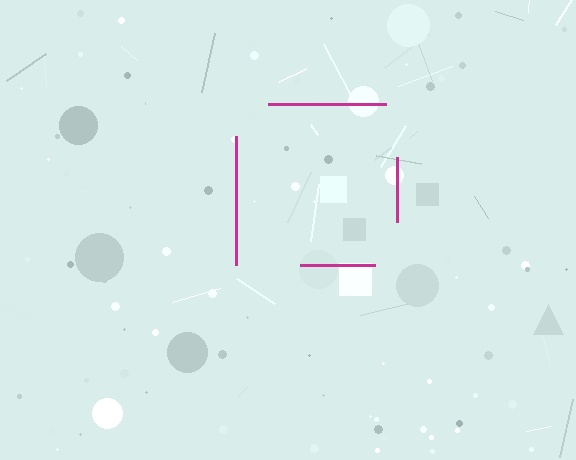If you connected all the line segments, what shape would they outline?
They would outline a square.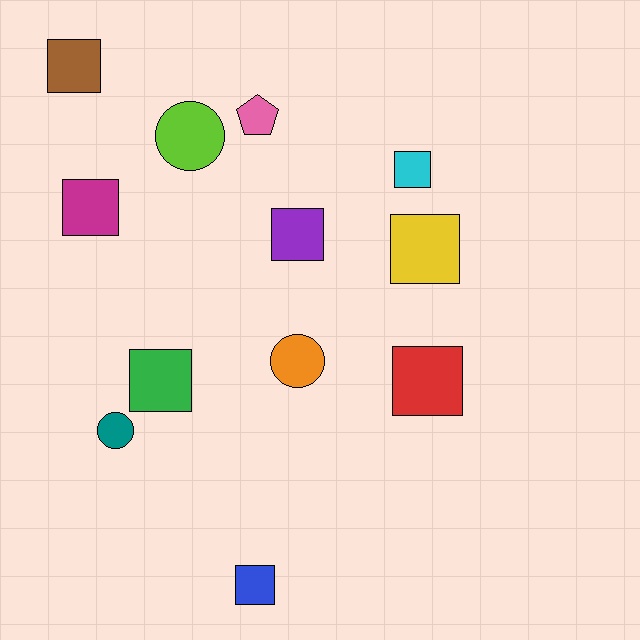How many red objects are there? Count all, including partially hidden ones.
There is 1 red object.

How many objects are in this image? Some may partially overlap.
There are 12 objects.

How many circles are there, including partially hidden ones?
There are 3 circles.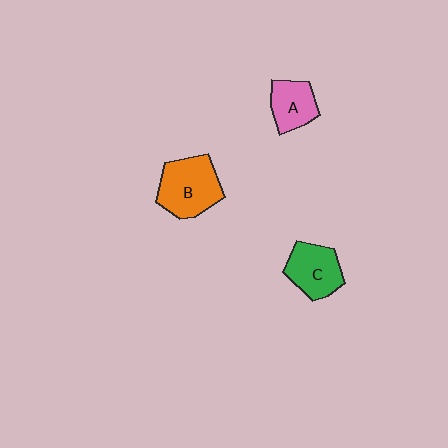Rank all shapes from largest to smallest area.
From largest to smallest: B (orange), C (green), A (pink).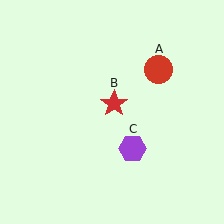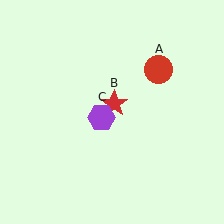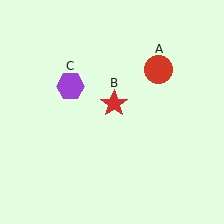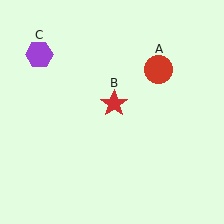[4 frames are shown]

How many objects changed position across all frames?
1 object changed position: purple hexagon (object C).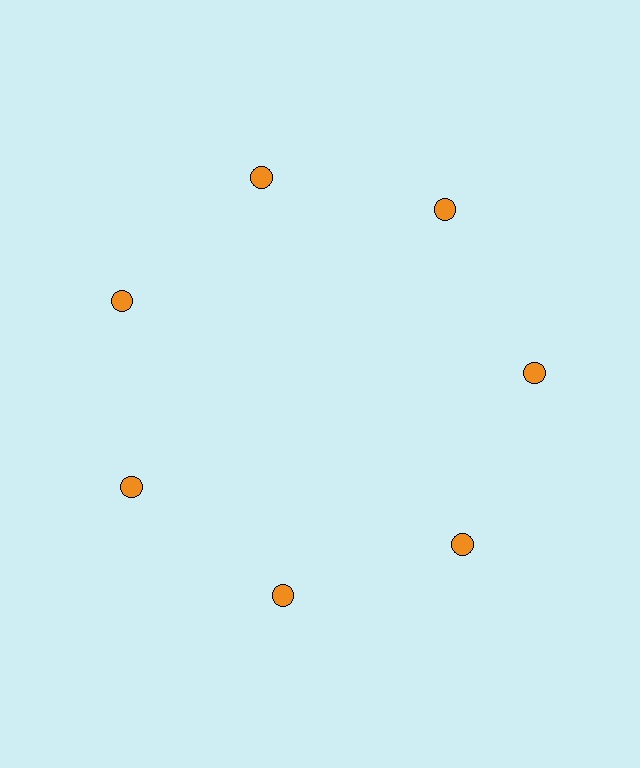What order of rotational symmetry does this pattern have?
This pattern has 7-fold rotational symmetry.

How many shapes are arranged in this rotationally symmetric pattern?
There are 7 shapes, arranged in 7 groups of 1.